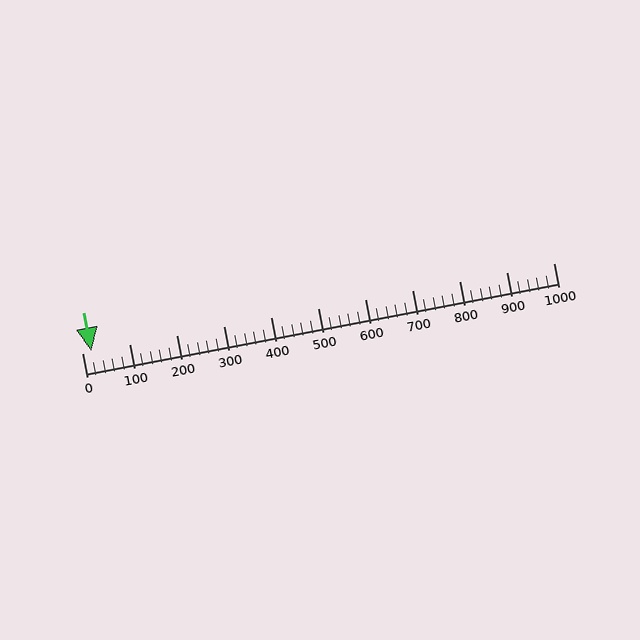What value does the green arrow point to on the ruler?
The green arrow points to approximately 20.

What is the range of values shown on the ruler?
The ruler shows values from 0 to 1000.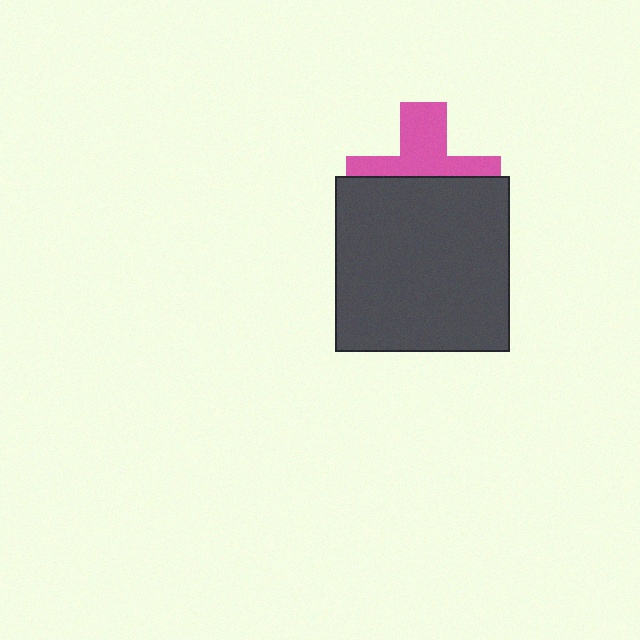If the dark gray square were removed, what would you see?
You would see the complete pink cross.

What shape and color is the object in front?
The object in front is a dark gray square.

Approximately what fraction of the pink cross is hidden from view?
Roughly 55% of the pink cross is hidden behind the dark gray square.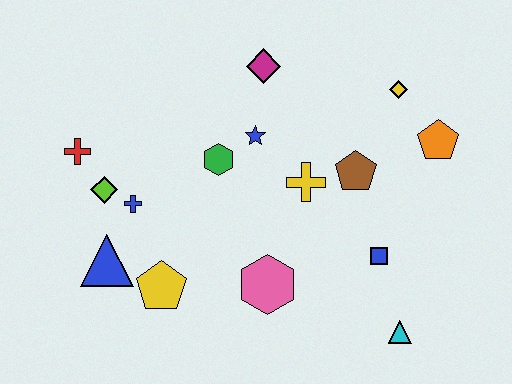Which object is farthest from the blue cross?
The orange pentagon is farthest from the blue cross.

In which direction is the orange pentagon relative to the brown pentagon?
The orange pentagon is to the right of the brown pentagon.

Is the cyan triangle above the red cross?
No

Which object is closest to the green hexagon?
The blue star is closest to the green hexagon.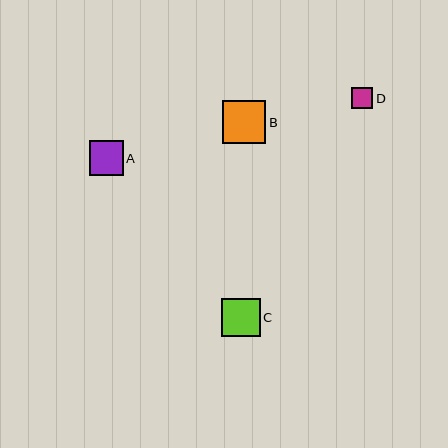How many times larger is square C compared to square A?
Square C is approximately 1.1 times the size of square A.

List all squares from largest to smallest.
From largest to smallest: B, C, A, D.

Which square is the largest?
Square B is the largest with a size of approximately 44 pixels.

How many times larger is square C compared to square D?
Square C is approximately 1.8 times the size of square D.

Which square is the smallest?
Square D is the smallest with a size of approximately 21 pixels.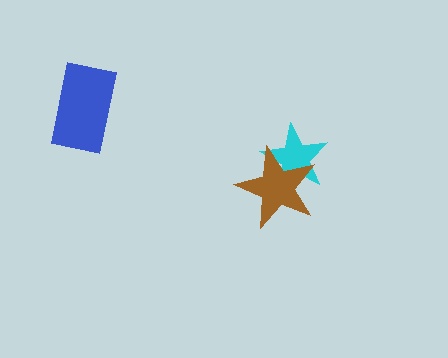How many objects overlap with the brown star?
1 object overlaps with the brown star.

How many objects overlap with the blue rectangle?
0 objects overlap with the blue rectangle.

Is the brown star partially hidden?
No, no other shape covers it.